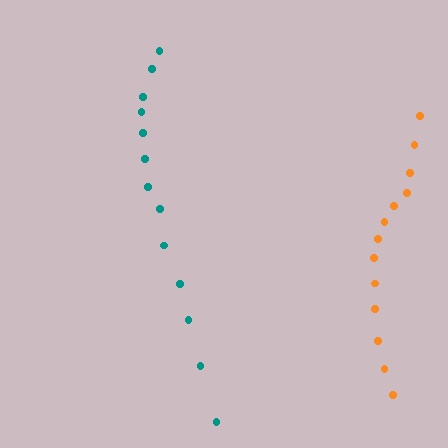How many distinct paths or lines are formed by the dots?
There are 2 distinct paths.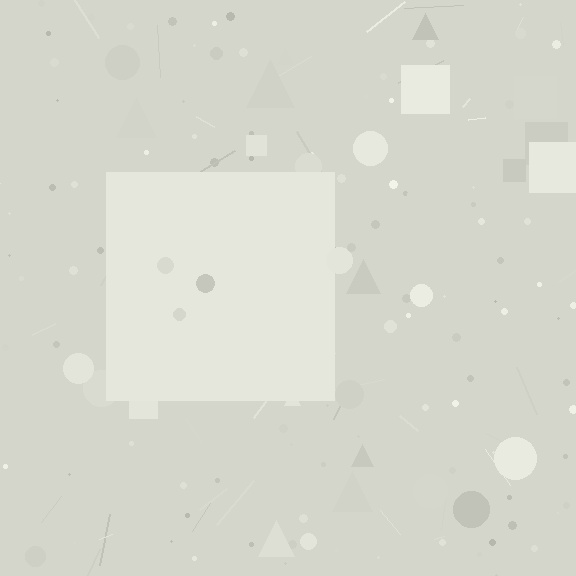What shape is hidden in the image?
A square is hidden in the image.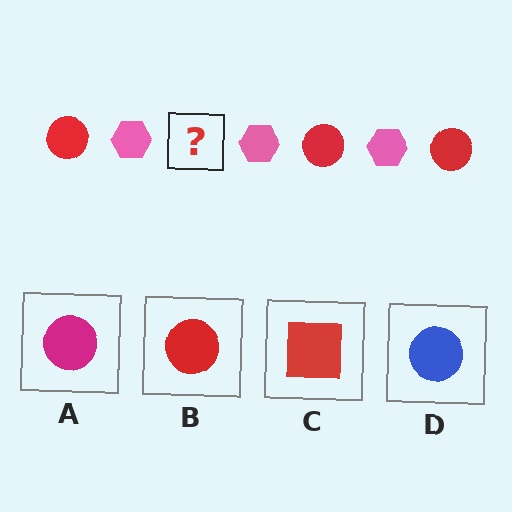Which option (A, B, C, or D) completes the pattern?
B.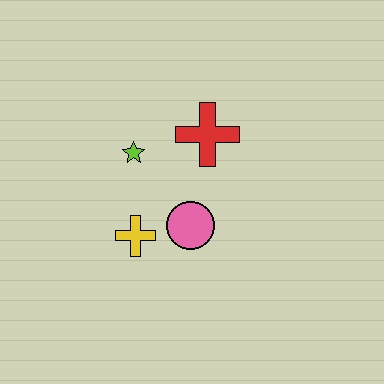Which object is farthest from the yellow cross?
The red cross is farthest from the yellow cross.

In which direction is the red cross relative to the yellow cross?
The red cross is above the yellow cross.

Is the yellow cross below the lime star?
Yes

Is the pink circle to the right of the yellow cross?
Yes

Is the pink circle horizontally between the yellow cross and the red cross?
Yes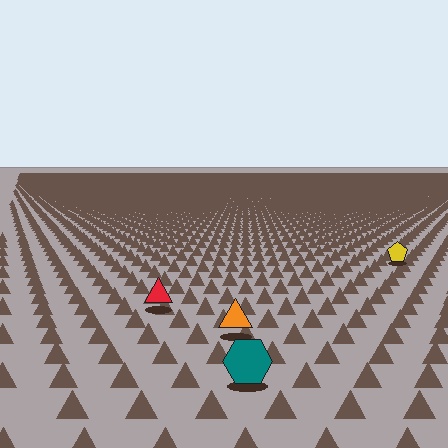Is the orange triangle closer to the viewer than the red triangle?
Yes. The orange triangle is closer — you can tell from the texture gradient: the ground texture is coarser near it.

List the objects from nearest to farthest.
From nearest to farthest: the teal hexagon, the orange triangle, the red triangle, the yellow pentagon.